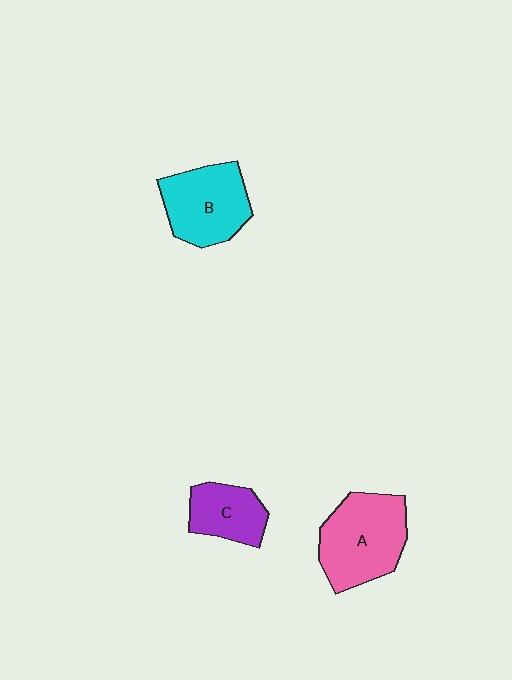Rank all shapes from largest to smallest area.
From largest to smallest: A (pink), B (cyan), C (purple).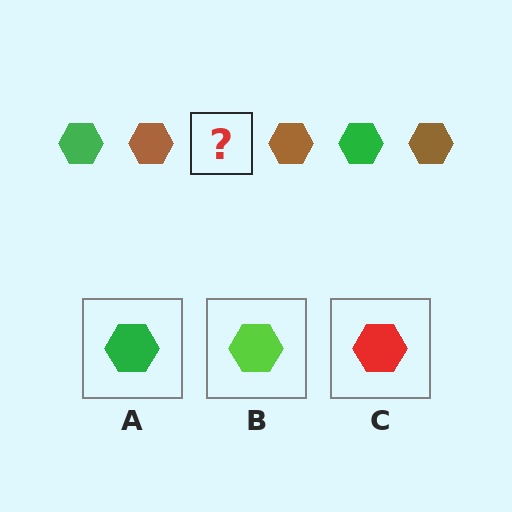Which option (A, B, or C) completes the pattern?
A.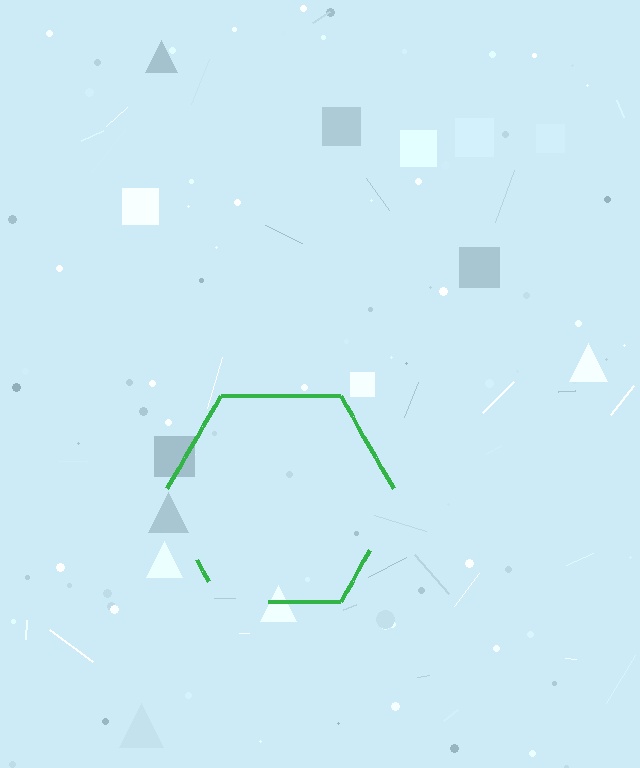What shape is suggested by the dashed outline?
The dashed outline suggests a hexagon.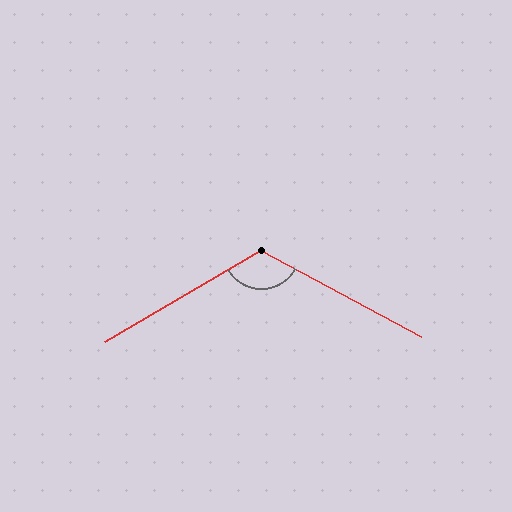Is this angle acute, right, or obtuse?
It is obtuse.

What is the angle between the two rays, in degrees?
Approximately 122 degrees.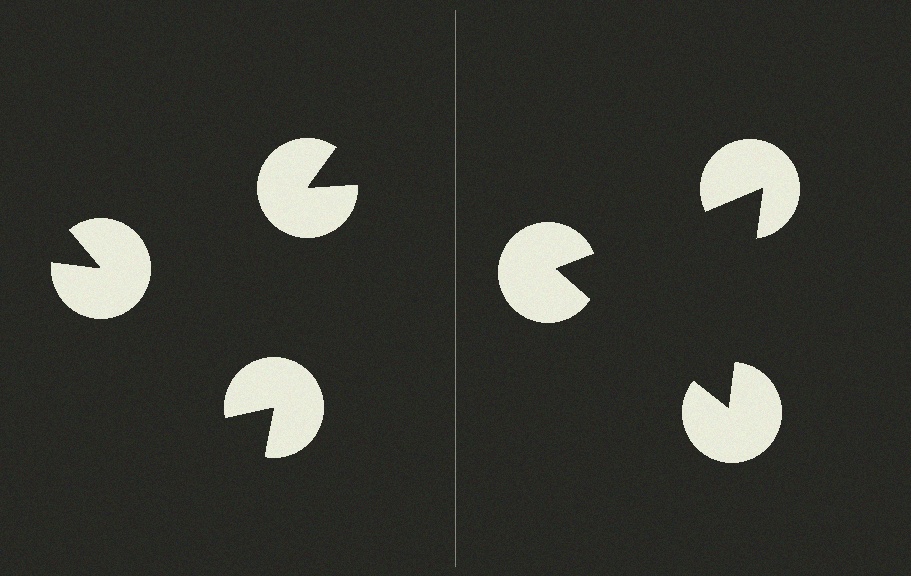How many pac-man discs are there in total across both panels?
6 — 3 on each side.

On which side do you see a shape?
An illusory triangle appears on the right side. On the left side the wedge cuts are rotated, so no coherent shape forms.